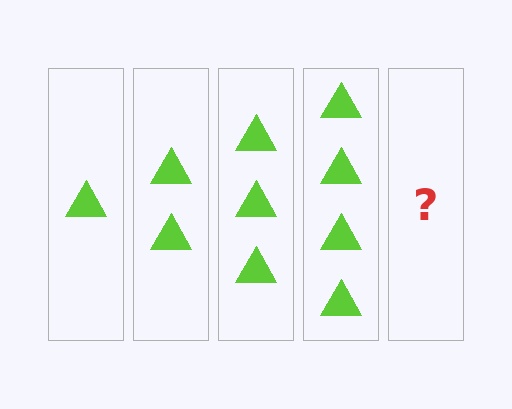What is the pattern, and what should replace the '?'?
The pattern is that each step adds one more triangle. The '?' should be 5 triangles.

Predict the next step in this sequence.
The next step is 5 triangles.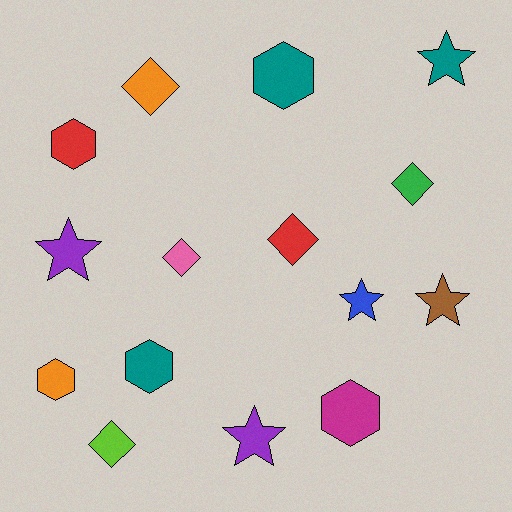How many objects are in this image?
There are 15 objects.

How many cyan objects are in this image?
There are no cyan objects.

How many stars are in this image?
There are 5 stars.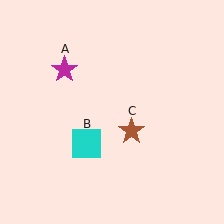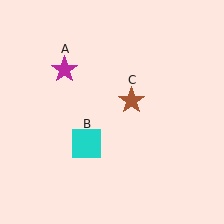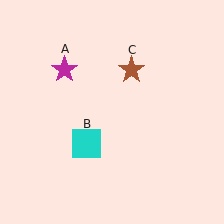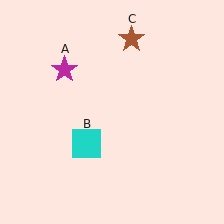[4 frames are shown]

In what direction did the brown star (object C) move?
The brown star (object C) moved up.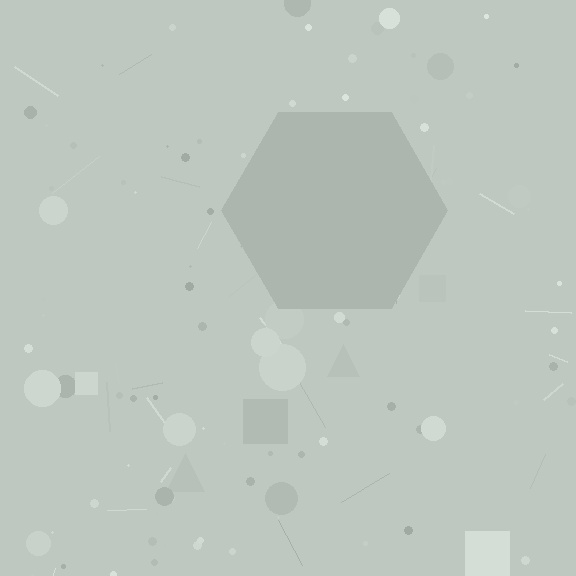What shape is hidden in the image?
A hexagon is hidden in the image.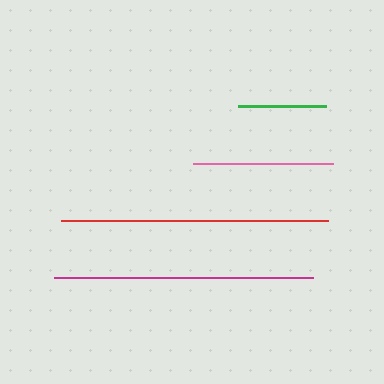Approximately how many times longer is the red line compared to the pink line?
The red line is approximately 1.9 times the length of the pink line.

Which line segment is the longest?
The red line is the longest at approximately 267 pixels.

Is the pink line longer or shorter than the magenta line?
The magenta line is longer than the pink line.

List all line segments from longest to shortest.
From longest to shortest: red, magenta, pink, green.